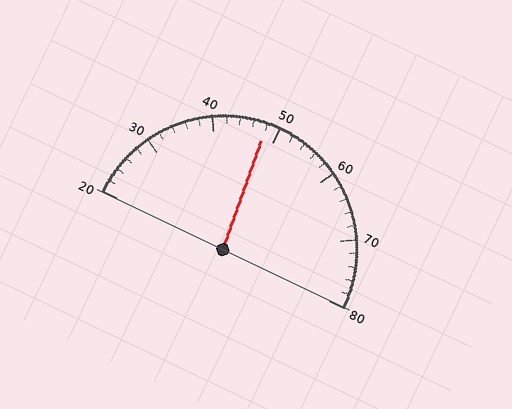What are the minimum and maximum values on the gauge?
The gauge ranges from 20 to 80.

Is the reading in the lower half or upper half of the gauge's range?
The reading is in the lower half of the range (20 to 80).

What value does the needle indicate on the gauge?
The needle indicates approximately 48.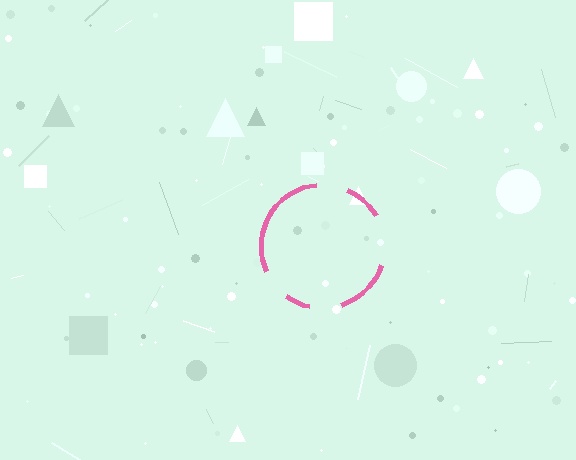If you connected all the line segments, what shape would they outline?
They would outline a circle.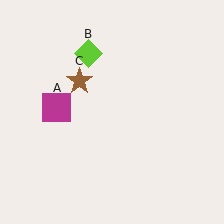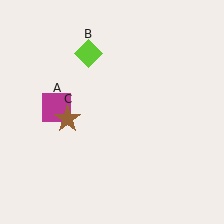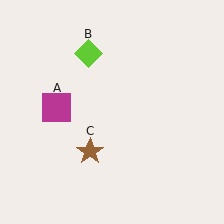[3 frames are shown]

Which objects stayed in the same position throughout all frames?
Magenta square (object A) and lime diamond (object B) remained stationary.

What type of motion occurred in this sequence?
The brown star (object C) rotated counterclockwise around the center of the scene.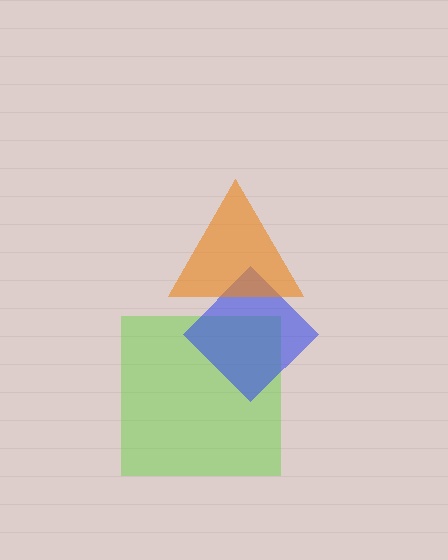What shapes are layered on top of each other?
The layered shapes are: a lime square, a blue diamond, an orange triangle.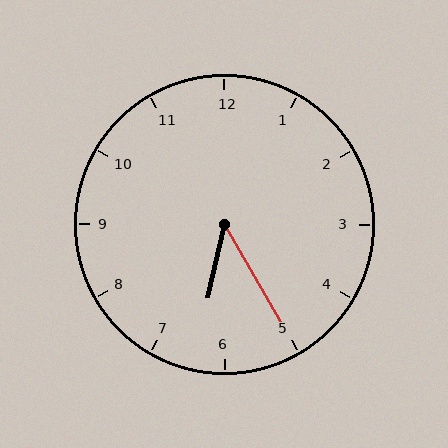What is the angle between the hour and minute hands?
Approximately 42 degrees.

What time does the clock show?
6:25.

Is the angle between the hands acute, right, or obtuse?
It is acute.